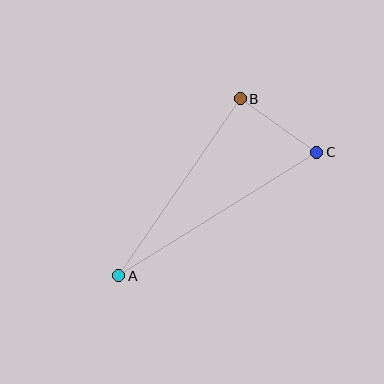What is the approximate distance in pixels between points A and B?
The distance between A and B is approximately 214 pixels.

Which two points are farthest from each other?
Points A and C are farthest from each other.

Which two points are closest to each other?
Points B and C are closest to each other.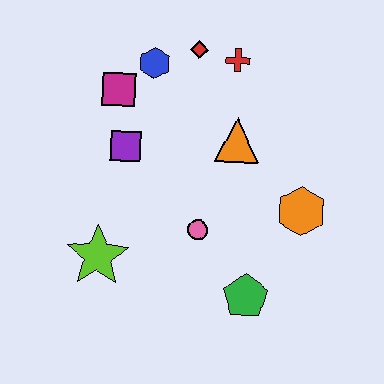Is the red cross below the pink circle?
No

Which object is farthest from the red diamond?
The green pentagon is farthest from the red diamond.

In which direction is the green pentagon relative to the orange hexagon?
The green pentagon is below the orange hexagon.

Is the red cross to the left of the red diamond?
No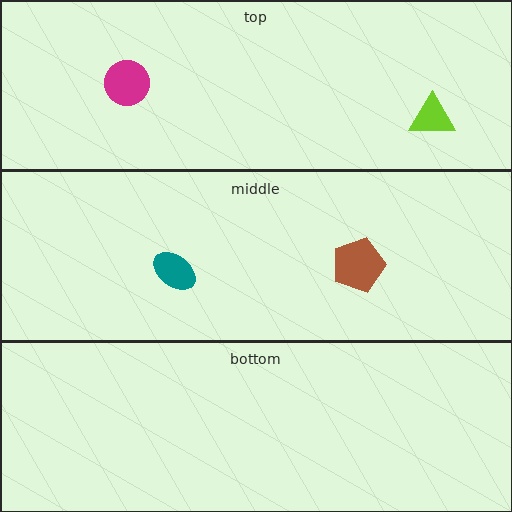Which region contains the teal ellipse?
The middle region.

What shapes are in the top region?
The magenta circle, the lime triangle.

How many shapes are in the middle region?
2.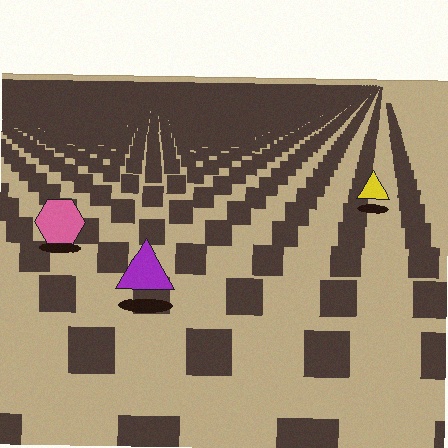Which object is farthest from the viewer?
The yellow triangle is farthest from the viewer. It appears smaller and the ground texture around it is denser.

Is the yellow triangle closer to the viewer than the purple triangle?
No. The purple triangle is closer — you can tell from the texture gradient: the ground texture is coarser near it.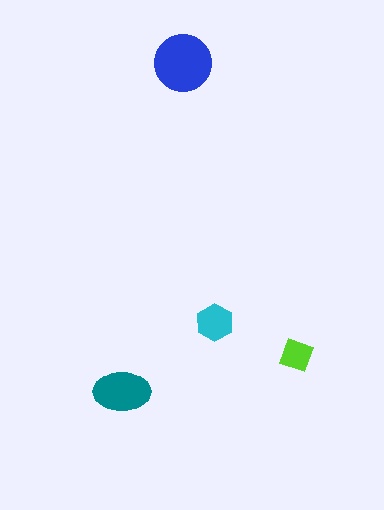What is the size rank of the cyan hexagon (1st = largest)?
3rd.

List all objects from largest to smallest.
The blue circle, the teal ellipse, the cyan hexagon, the lime diamond.